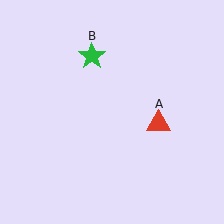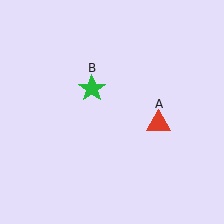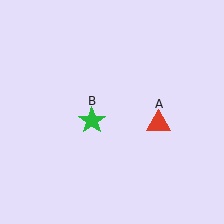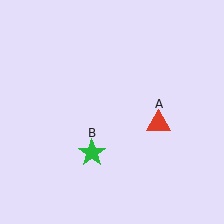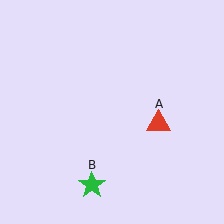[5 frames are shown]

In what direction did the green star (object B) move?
The green star (object B) moved down.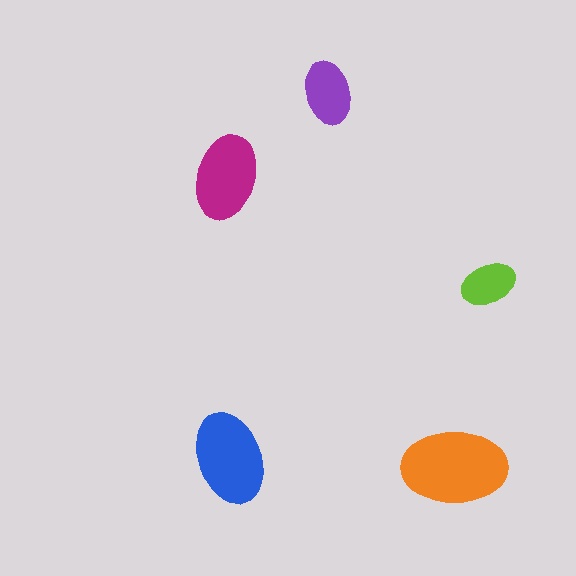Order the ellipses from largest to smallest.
the orange one, the blue one, the magenta one, the purple one, the lime one.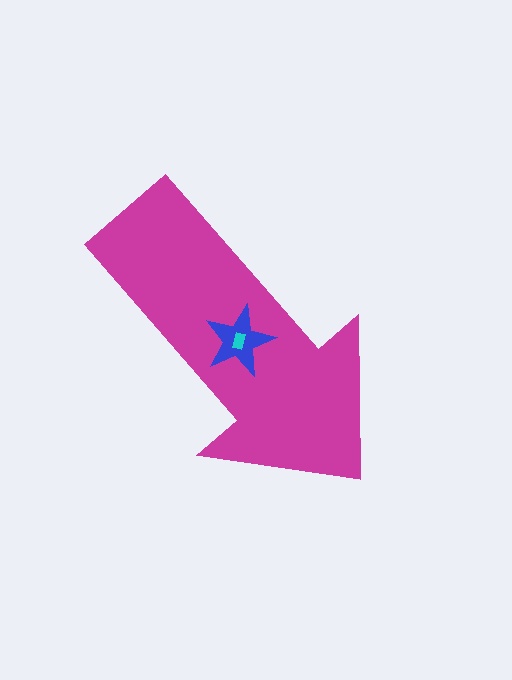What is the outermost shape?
The magenta arrow.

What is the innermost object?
The cyan rectangle.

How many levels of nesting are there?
3.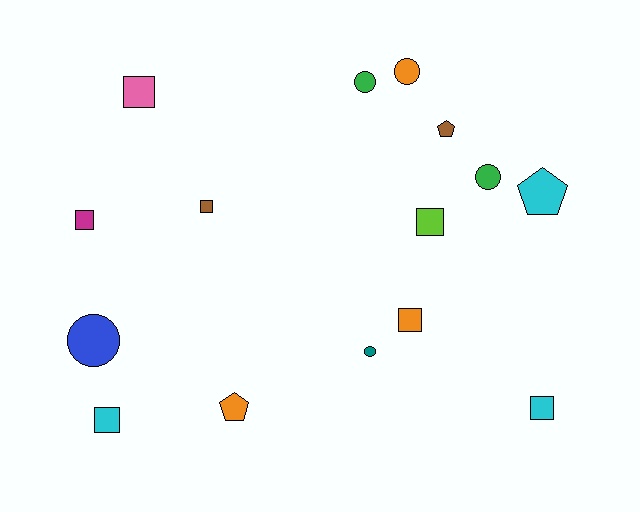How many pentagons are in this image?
There are 3 pentagons.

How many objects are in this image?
There are 15 objects.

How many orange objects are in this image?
There are 3 orange objects.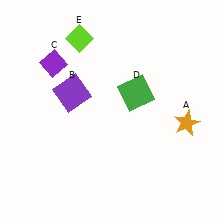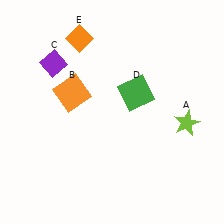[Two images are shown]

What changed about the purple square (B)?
In Image 1, B is purple. In Image 2, it changed to orange.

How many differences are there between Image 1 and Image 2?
There are 3 differences between the two images.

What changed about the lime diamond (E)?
In Image 1, E is lime. In Image 2, it changed to orange.